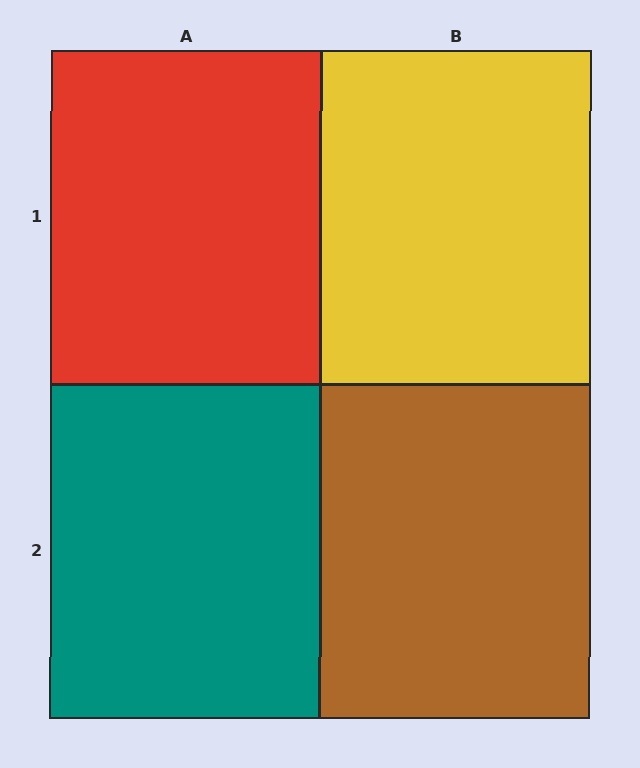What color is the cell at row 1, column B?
Yellow.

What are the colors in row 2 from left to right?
Teal, brown.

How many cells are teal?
1 cell is teal.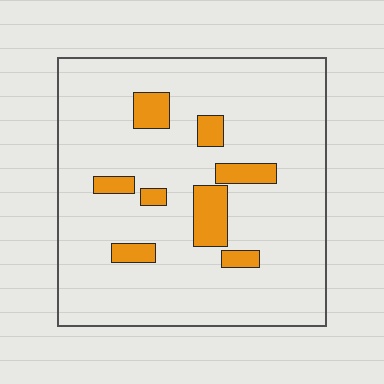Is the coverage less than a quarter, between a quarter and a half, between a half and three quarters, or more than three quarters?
Less than a quarter.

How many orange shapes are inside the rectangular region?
8.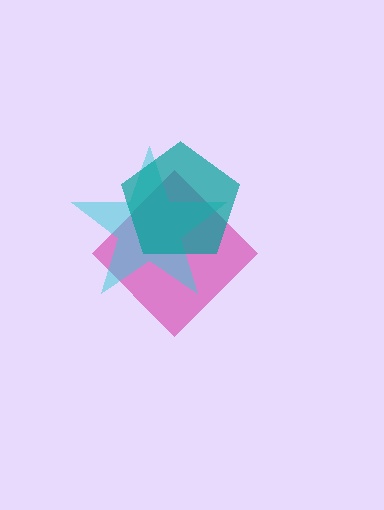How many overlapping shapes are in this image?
There are 3 overlapping shapes in the image.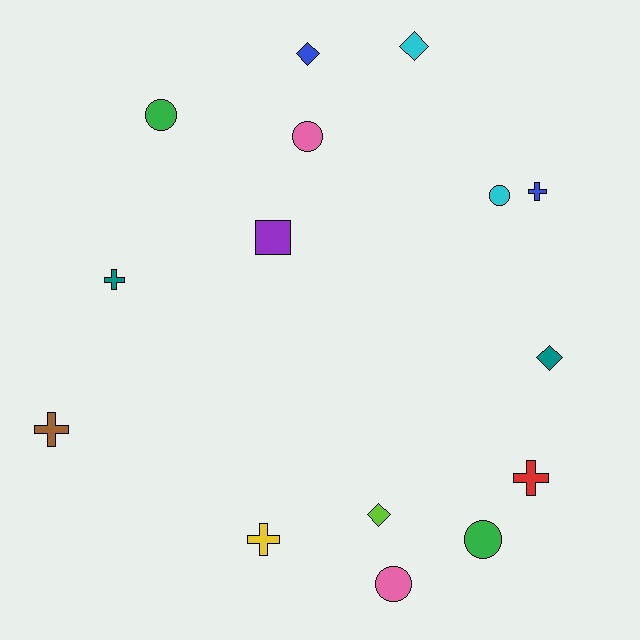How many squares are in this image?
There is 1 square.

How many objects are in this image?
There are 15 objects.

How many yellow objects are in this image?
There is 1 yellow object.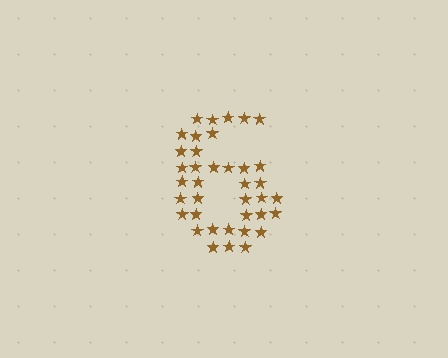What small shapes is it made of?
It is made of small stars.